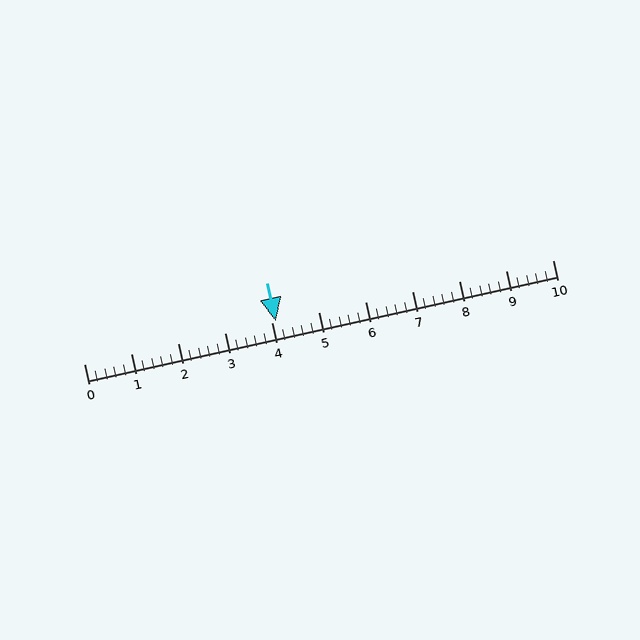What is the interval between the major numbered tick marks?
The major tick marks are spaced 1 units apart.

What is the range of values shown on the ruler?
The ruler shows values from 0 to 10.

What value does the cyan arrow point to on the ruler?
The cyan arrow points to approximately 4.1.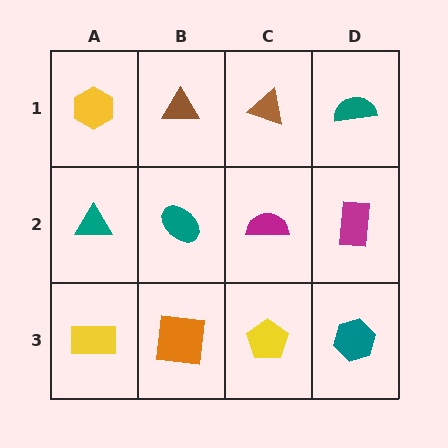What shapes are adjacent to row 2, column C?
A brown triangle (row 1, column C), a yellow pentagon (row 3, column C), a teal ellipse (row 2, column B), a magenta rectangle (row 2, column D).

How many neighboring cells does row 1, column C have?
3.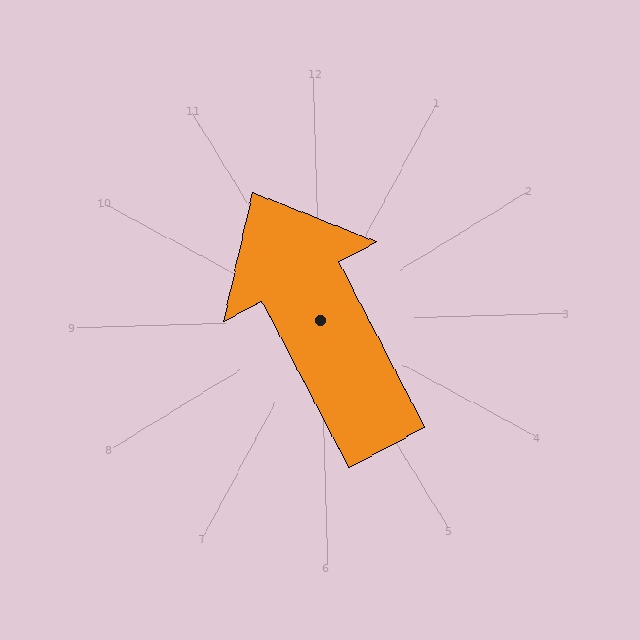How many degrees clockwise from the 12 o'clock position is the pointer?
Approximately 334 degrees.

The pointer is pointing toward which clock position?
Roughly 11 o'clock.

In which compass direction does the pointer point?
Northwest.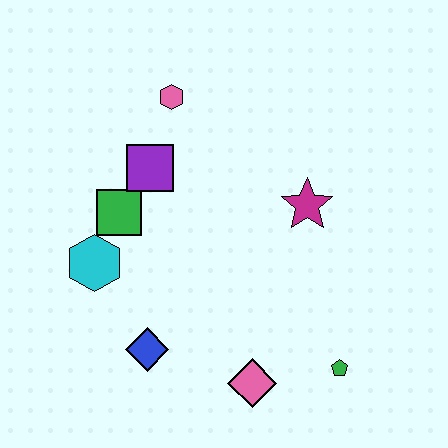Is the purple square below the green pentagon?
No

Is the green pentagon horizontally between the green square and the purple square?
No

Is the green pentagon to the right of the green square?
Yes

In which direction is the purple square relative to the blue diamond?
The purple square is above the blue diamond.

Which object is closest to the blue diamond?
The cyan hexagon is closest to the blue diamond.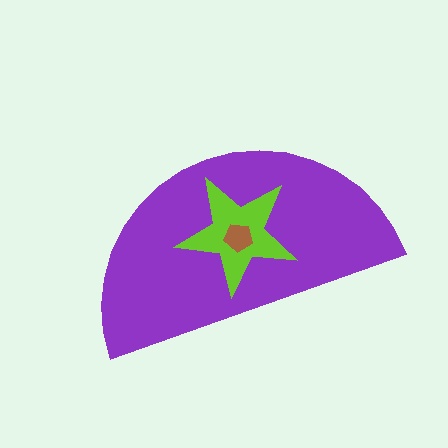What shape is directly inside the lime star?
The brown pentagon.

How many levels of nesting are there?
3.